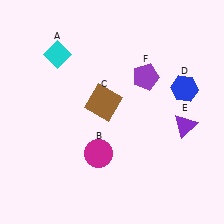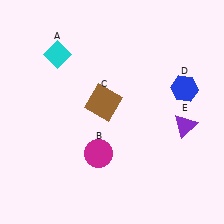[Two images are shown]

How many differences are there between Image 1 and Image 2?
There is 1 difference between the two images.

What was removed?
The purple pentagon (F) was removed in Image 2.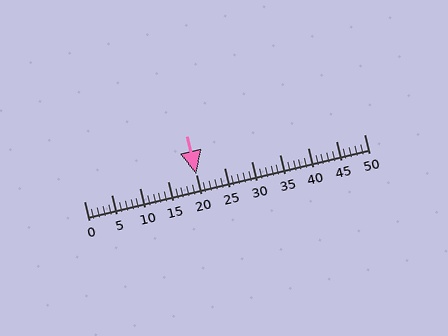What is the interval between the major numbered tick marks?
The major tick marks are spaced 5 units apart.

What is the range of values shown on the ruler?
The ruler shows values from 0 to 50.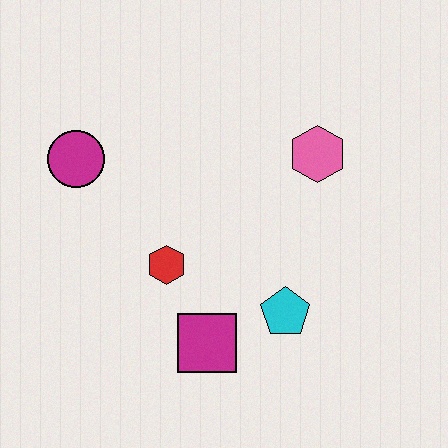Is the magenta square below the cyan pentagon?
Yes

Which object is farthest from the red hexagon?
The pink hexagon is farthest from the red hexagon.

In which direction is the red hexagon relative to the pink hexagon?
The red hexagon is to the left of the pink hexagon.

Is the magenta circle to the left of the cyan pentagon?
Yes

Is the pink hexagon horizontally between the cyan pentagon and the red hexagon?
No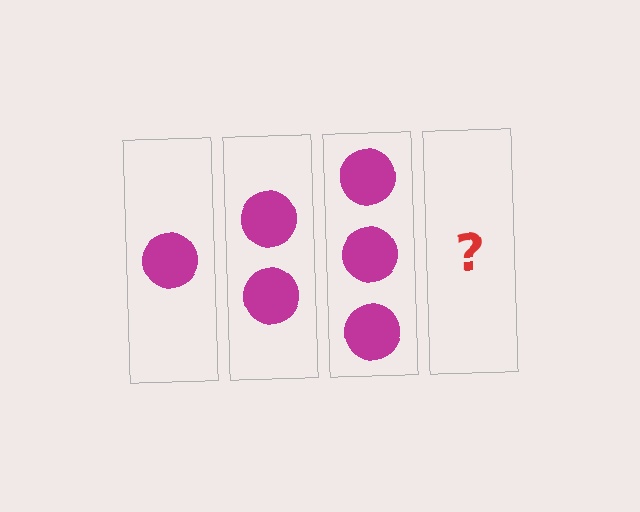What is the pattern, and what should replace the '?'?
The pattern is that each step adds one more circle. The '?' should be 4 circles.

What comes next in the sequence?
The next element should be 4 circles.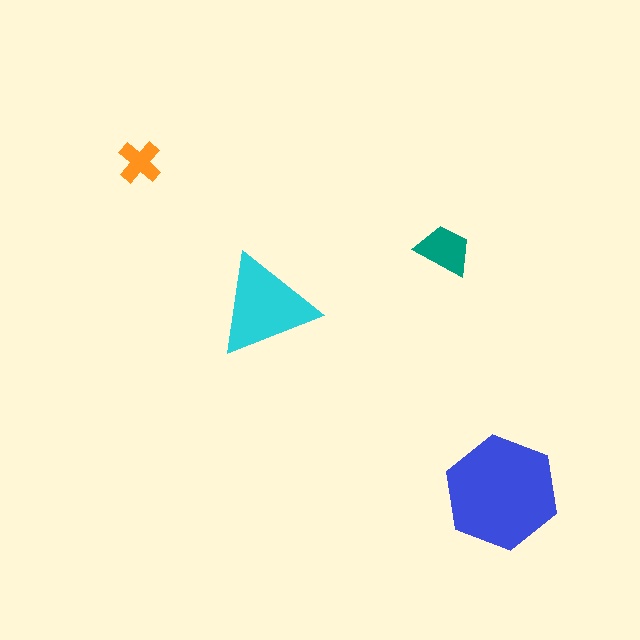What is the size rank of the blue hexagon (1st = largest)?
1st.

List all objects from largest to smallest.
The blue hexagon, the cyan triangle, the teal trapezoid, the orange cross.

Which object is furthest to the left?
The orange cross is leftmost.